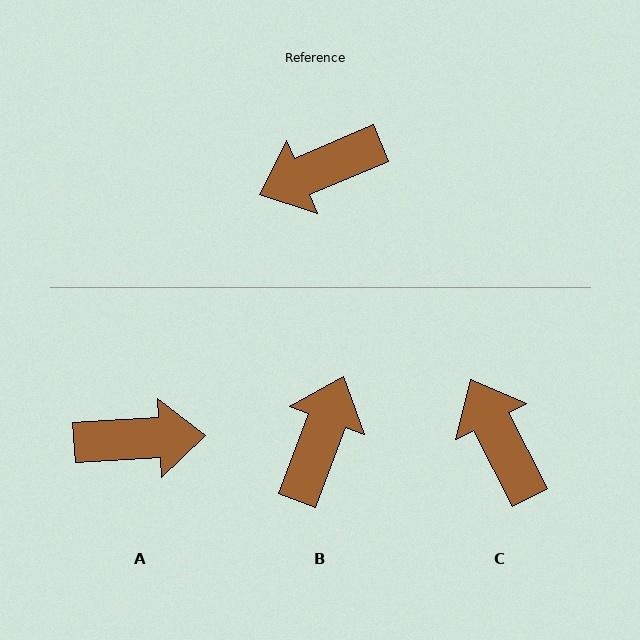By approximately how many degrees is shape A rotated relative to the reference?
Approximately 160 degrees counter-clockwise.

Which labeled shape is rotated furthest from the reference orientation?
A, about 160 degrees away.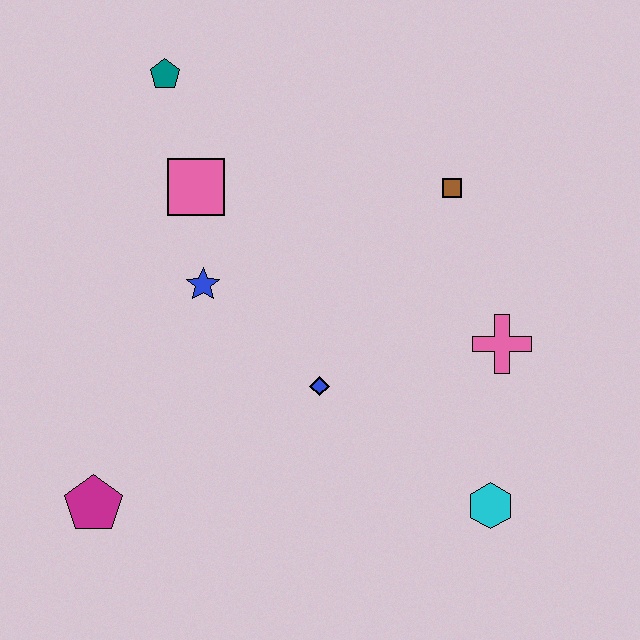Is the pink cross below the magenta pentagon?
No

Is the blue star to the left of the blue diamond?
Yes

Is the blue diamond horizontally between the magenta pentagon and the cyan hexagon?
Yes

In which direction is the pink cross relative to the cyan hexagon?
The pink cross is above the cyan hexagon.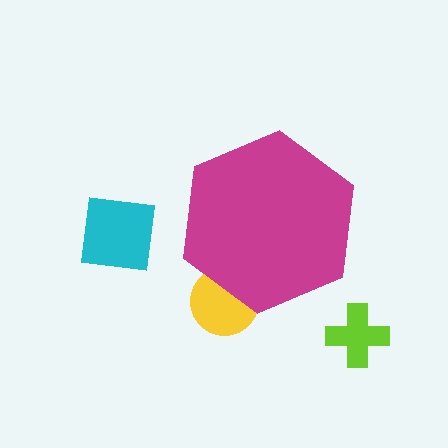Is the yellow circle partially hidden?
Yes, the yellow circle is partially hidden behind the magenta hexagon.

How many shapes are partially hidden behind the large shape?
1 shape is partially hidden.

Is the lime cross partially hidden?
No, the lime cross is fully visible.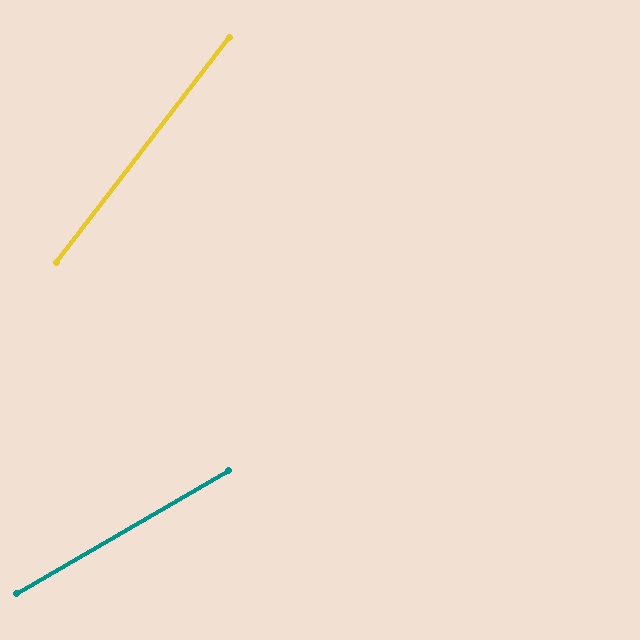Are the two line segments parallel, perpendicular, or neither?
Neither parallel nor perpendicular — they differ by about 22°.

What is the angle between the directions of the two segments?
Approximately 22 degrees.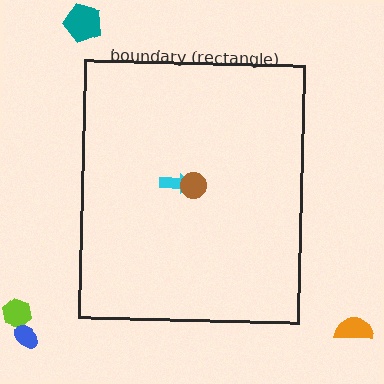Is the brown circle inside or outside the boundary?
Inside.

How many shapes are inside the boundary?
2 inside, 4 outside.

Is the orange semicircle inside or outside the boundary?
Outside.